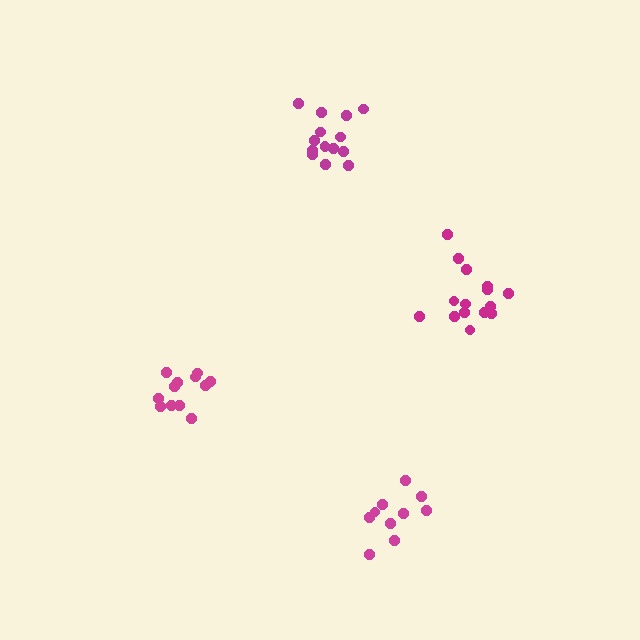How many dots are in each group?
Group 1: 10 dots, Group 2: 14 dots, Group 3: 12 dots, Group 4: 15 dots (51 total).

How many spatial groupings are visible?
There are 4 spatial groupings.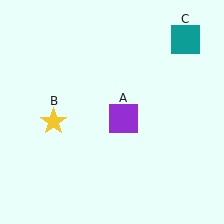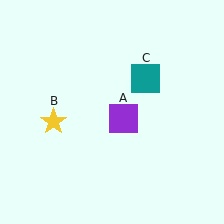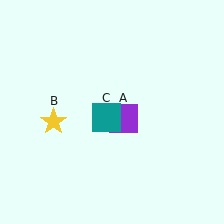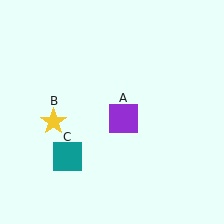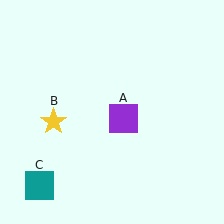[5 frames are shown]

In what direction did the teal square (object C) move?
The teal square (object C) moved down and to the left.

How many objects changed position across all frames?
1 object changed position: teal square (object C).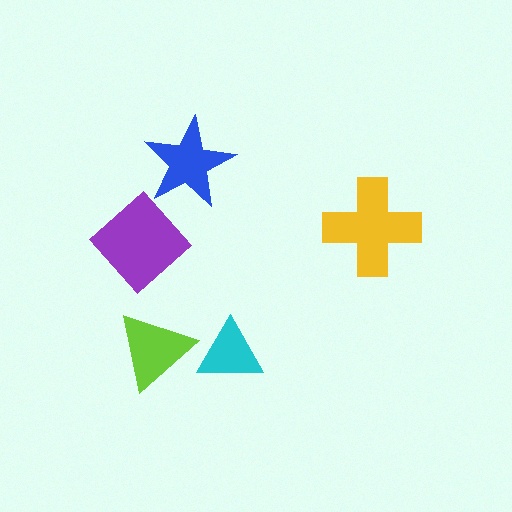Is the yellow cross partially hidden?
No, no other shape covers it.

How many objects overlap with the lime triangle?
1 object overlaps with the lime triangle.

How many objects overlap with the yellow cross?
0 objects overlap with the yellow cross.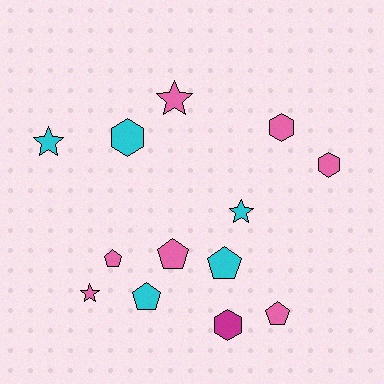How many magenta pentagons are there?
There are no magenta pentagons.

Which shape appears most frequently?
Pentagon, with 5 objects.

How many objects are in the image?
There are 13 objects.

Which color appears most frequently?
Pink, with 7 objects.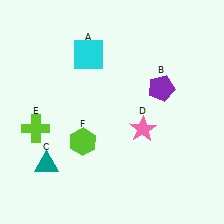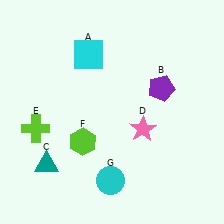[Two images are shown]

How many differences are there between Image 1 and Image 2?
There is 1 difference between the two images.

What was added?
A cyan circle (G) was added in Image 2.